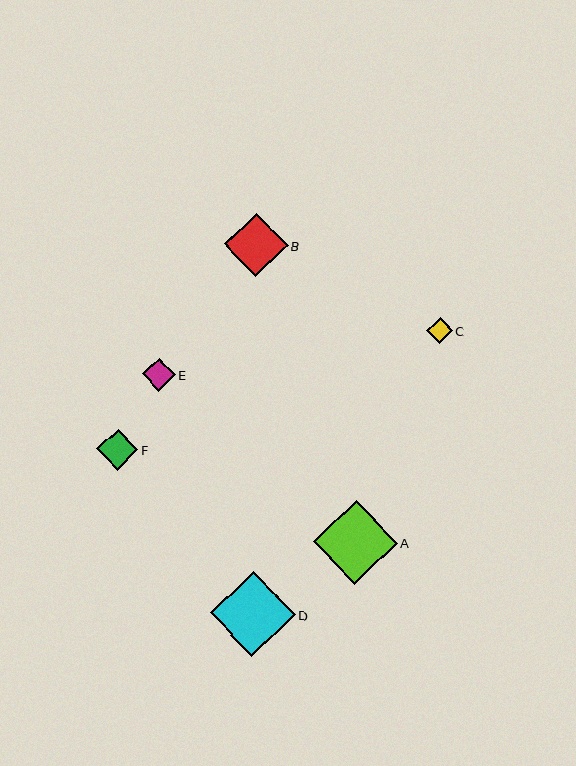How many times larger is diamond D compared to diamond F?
Diamond D is approximately 2.1 times the size of diamond F.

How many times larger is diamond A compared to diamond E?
Diamond A is approximately 2.5 times the size of diamond E.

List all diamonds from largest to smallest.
From largest to smallest: D, A, B, F, E, C.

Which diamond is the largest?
Diamond D is the largest with a size of approximately 85 pixels.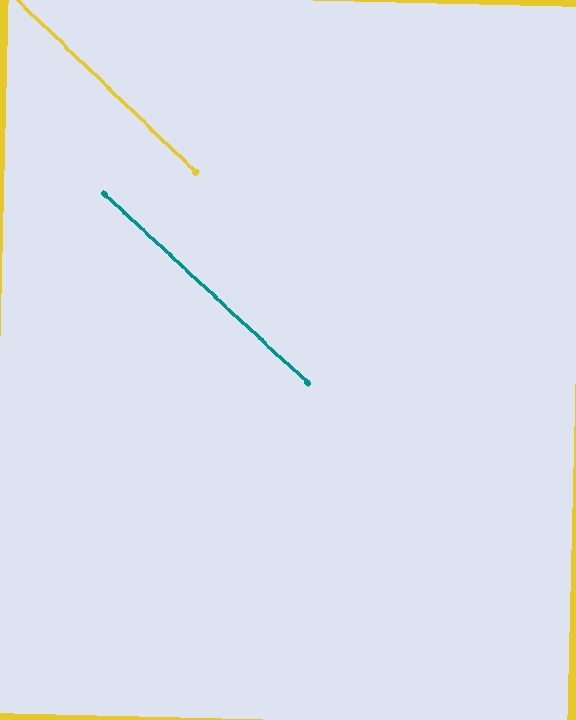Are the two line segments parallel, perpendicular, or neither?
Parallel — their directions differ by only 1.1°.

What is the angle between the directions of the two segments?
Approximately 1 degree.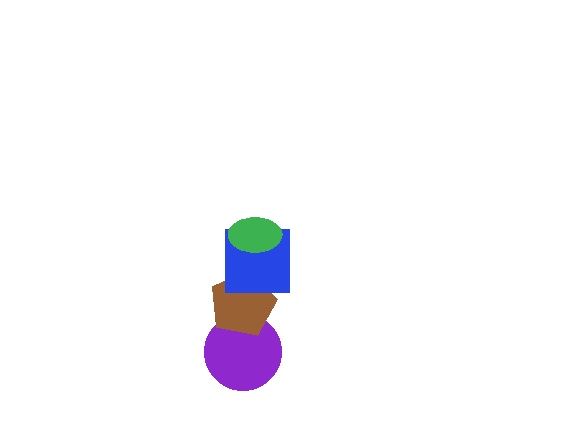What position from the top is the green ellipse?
The green ellipse is 1st from the top.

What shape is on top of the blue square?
The green ellipse is on top of the blue square.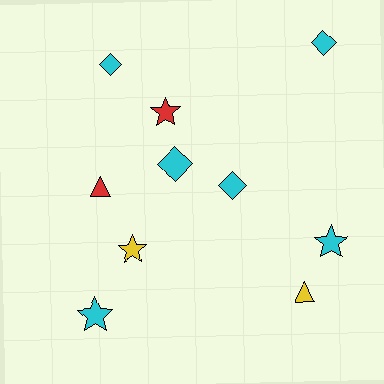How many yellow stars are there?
There is 1 yellow star.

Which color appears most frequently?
Cyan, with 6 objects.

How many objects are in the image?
There are 10 objects.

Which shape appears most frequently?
Diamond, with 4 objects.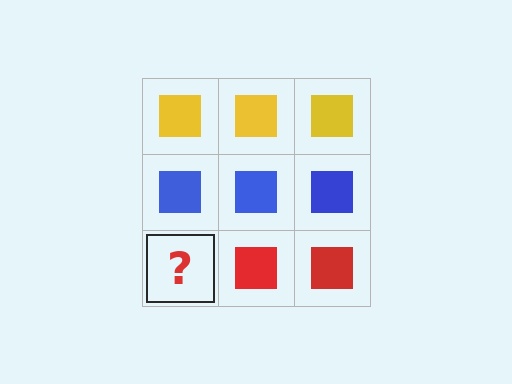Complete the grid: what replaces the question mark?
The question mark should be replaced with a red square.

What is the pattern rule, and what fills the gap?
The rule is that each row has a consistent color. The gap should be filled with a red square.